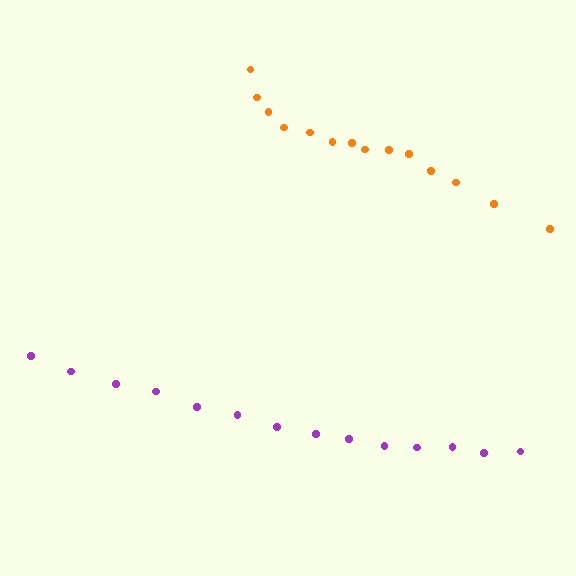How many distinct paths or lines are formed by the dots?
There are 2 distinct paths.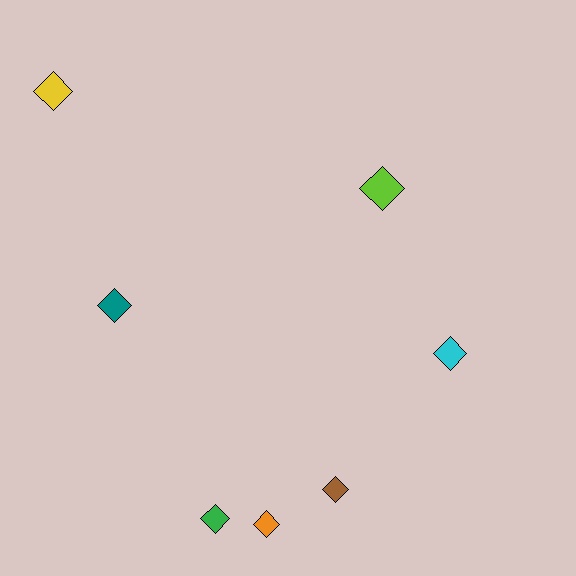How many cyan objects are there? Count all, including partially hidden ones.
There is 1 cyan object.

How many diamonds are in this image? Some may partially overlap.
There are 7 diamonds.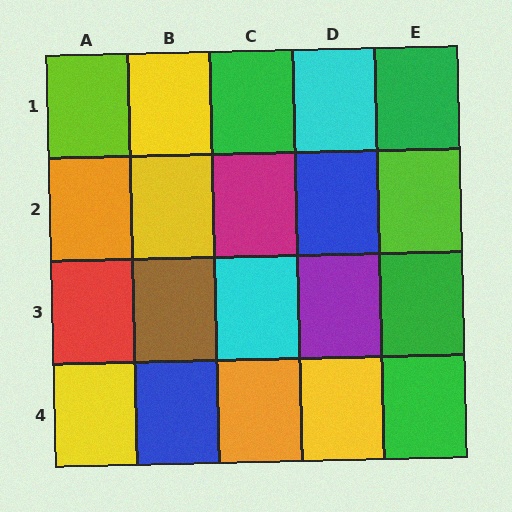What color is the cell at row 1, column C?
Green.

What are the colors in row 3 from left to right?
Red, brown, cyan, purple, green.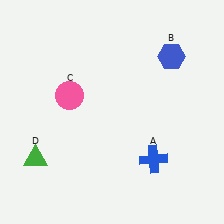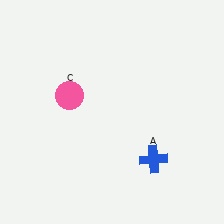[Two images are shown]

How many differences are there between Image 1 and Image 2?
There are 2 differences between the two images.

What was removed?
The green triangle (D), the blue hexagon (B) were removed in Image 2.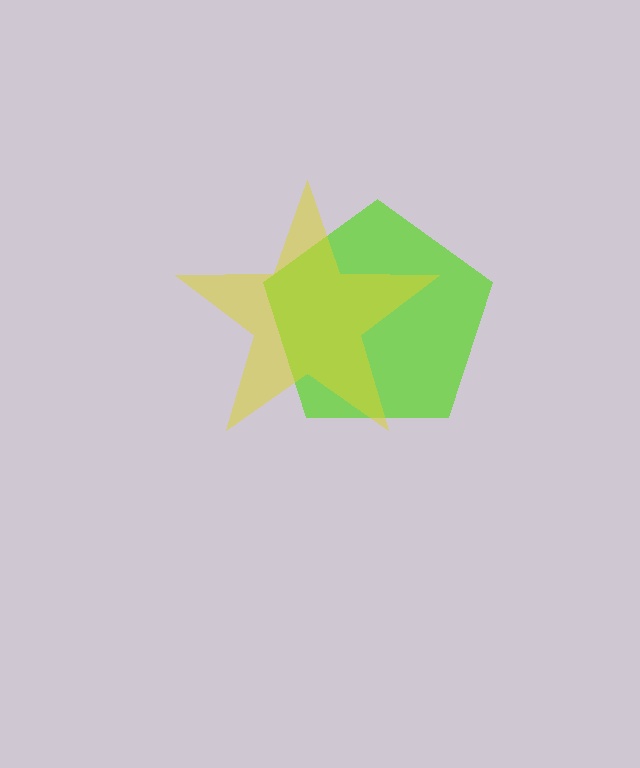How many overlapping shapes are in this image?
There are 2 overlapping shapes in the image.